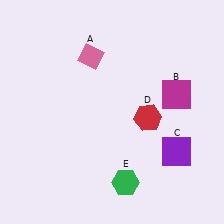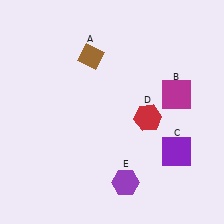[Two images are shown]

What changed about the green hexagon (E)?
In Image 1, E is green. In Image 2, it changed to purple.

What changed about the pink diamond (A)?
In Image 1, A is pink. In Image 2, it changed to brown.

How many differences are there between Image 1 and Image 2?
There are 2 differences between the two images.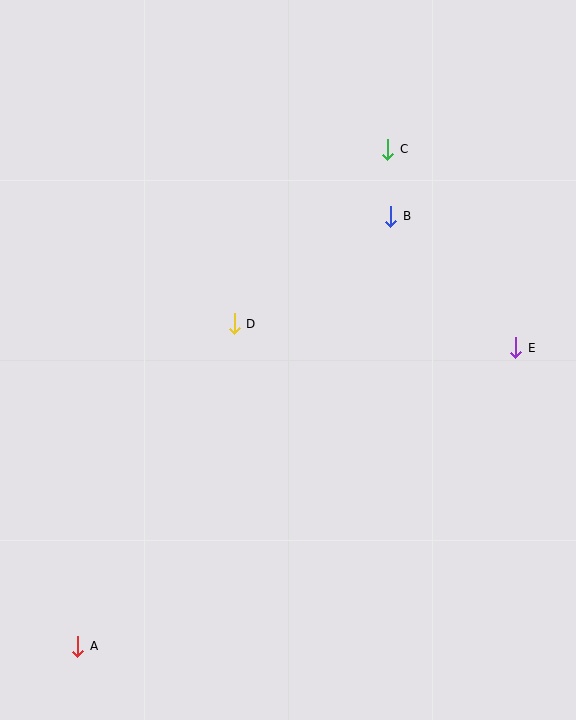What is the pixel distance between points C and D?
The distance between C and D is 232 pixels.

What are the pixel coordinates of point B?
Point B is at (391, 216).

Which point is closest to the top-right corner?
Point C is closest to the top-right corner.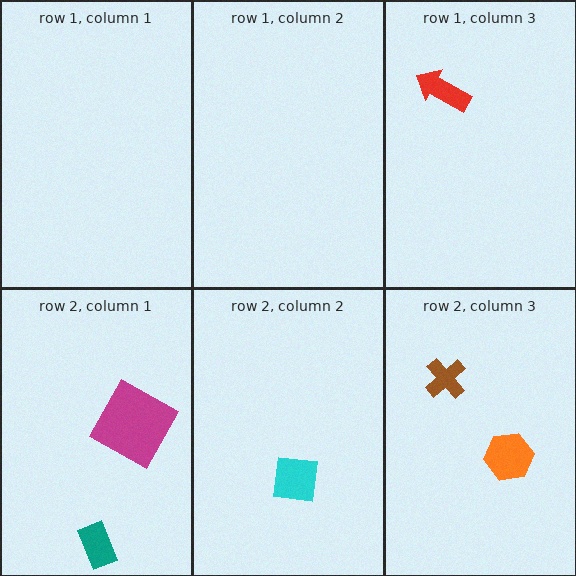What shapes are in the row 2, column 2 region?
The cyan square.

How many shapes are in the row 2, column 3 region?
2.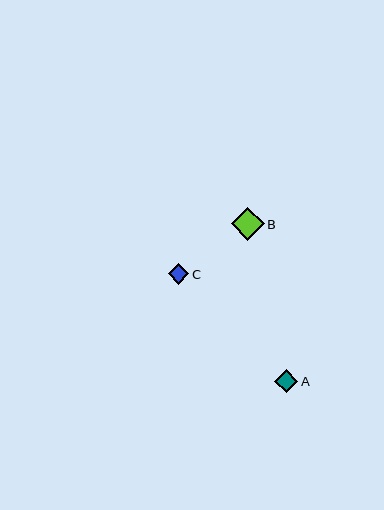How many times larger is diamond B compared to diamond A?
Diamond B is approximately 1.4 times the size of diamond A.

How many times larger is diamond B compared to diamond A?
Diamond B is approximately 1.4 times the size of diamond A.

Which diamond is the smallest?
Diamond C is the smallest with a size of approximately 21 pixels.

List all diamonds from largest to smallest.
From largest to smallest: B, A, C.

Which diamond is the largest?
Diamond B is the largest with a size of approximately 33 pixels.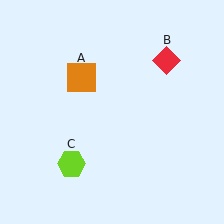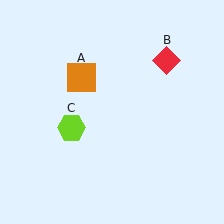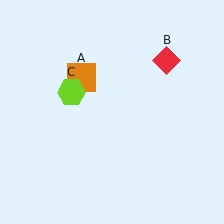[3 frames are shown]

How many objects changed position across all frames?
1 object changed position: lime hexagon (object C).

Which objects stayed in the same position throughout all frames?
Orange square (object A) and red diamond (object B) remained stationary.